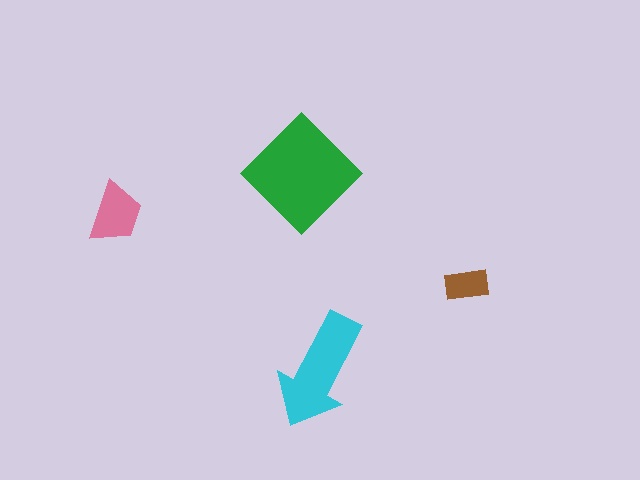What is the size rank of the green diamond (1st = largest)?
1st.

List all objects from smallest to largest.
The brown rectangle, the pink trapezoid, the cyan arrow, the green diamond.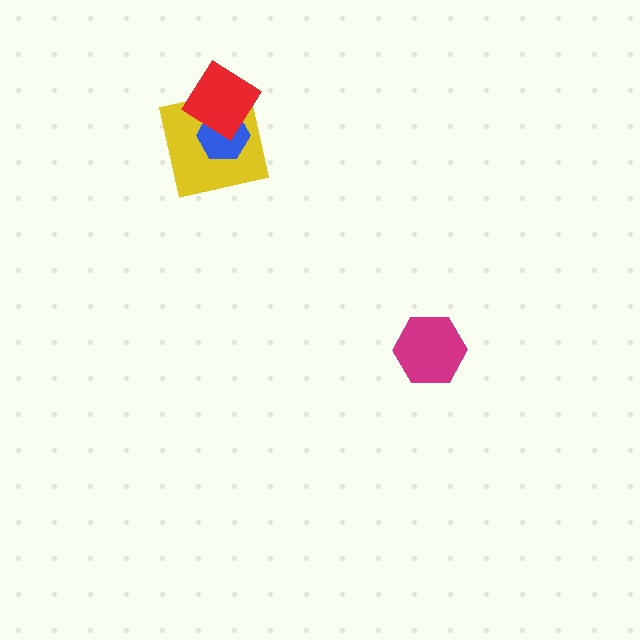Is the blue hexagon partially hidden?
Yes, it is partially covered by another shape.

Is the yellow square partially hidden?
Yes, it is partially covered by another shape.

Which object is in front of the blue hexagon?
The red diamond is in front of the blue hexagon.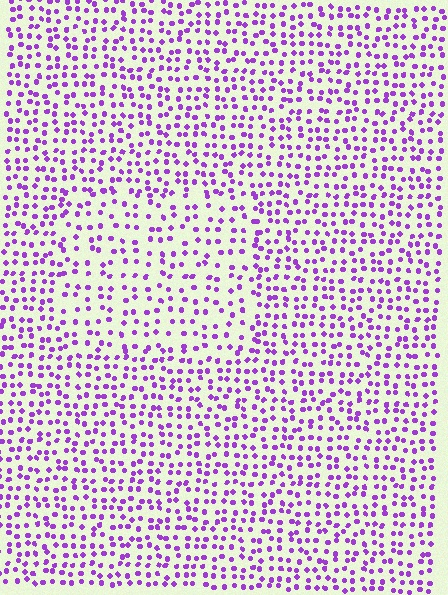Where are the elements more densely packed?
The elements are more densely packed outside the rectangle boundary.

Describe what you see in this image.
The image contains small purple elements arranged at two different densities. A rectangle-shaped region is visible where the elements are less densely packed than the surrounding area.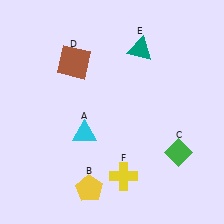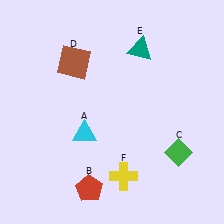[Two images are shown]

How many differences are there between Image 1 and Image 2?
There is 1 difference between the two images.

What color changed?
The pentagon (B) changed from yellow in Image 1 to red in Image 2.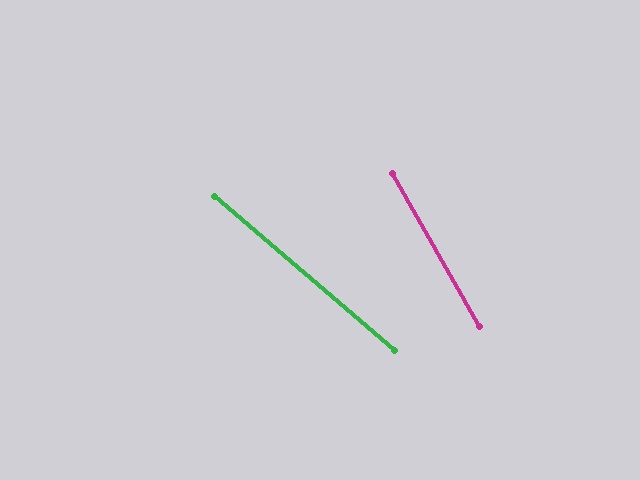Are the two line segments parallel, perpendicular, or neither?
Neither parallel nor perpendicular — they differ by about 20°.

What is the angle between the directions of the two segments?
Approximately 20 degrees.